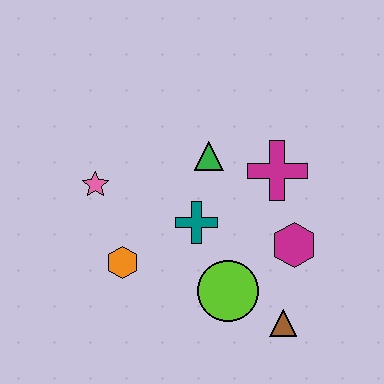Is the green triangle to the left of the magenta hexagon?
Yes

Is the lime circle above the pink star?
No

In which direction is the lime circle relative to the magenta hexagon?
The lime circle is to the left of the magenta hexagon.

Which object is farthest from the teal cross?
The brown triangle is farthest from the teal cross.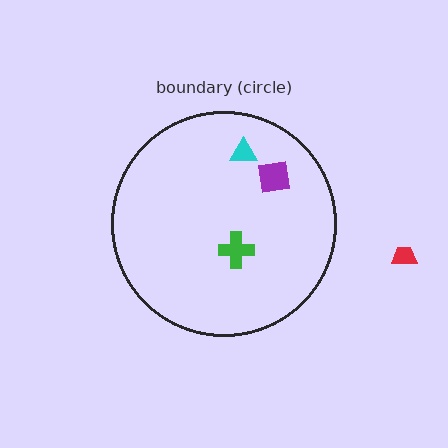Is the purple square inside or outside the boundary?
Inside.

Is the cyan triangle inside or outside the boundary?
Inside.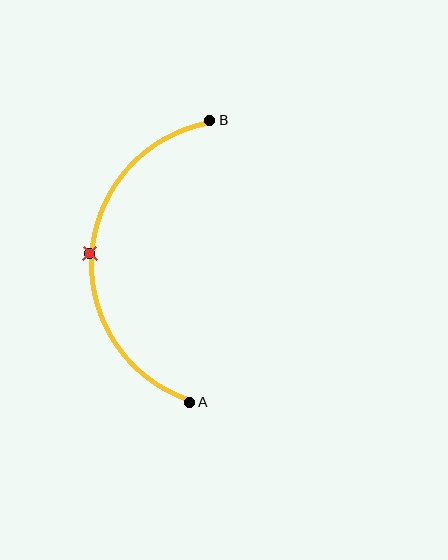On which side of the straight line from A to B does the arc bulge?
The arc bulges to the left of the straight line connecting A and B.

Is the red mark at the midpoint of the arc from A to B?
Yes. The red mark lies on the arc at equal arc-length from both A and B — it is the arc midpoint.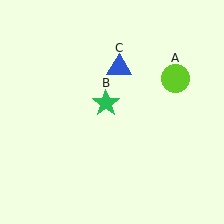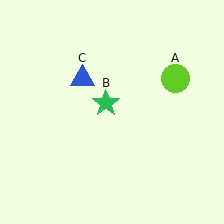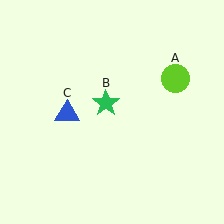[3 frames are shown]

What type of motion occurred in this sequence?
The blue triangle (object C) rotated counterclockwise around the center of the scene.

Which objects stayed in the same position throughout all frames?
Lime circle (object A) and green star (object B) remained stationary.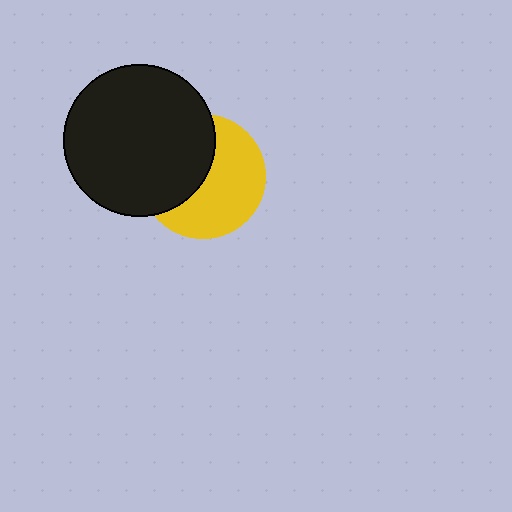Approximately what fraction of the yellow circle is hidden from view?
Roughly 44% of the yellow circle is hidden behind the black circle.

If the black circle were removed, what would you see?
You would see the complete yellow circle.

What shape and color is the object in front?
The object in front is a black circle.